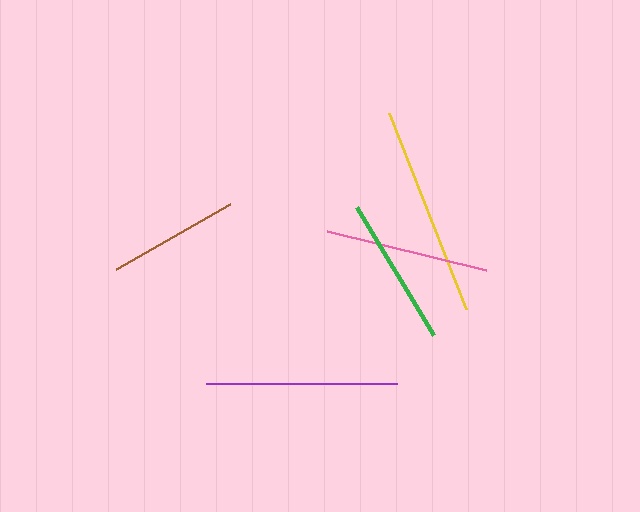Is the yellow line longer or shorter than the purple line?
The yellow line is longer than the purple line.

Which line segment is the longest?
The yellow line is the longest at approximately 210 pixels.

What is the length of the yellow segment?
The yellow segment is approximately 210 pixels long.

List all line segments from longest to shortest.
From longest to shortest: yellow, purple, pink, green, brown.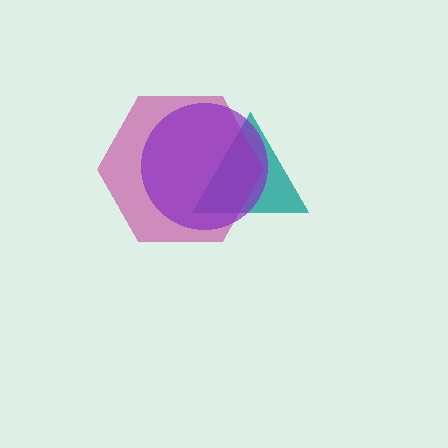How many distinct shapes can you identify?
There are 3 distinct shapes: a teal triangle, a magenta hexagon, a purple circle.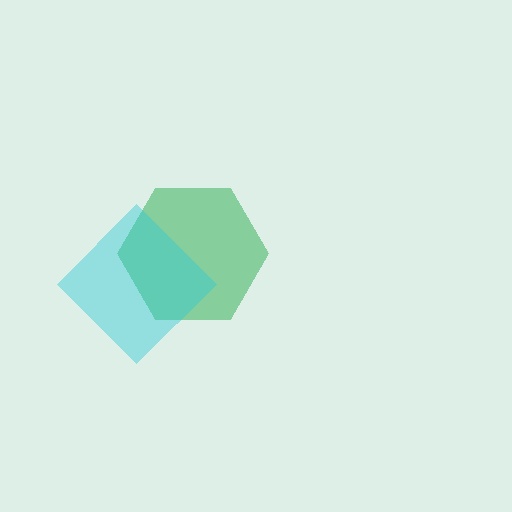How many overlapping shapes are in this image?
There are 2 overlapping shapes in the image.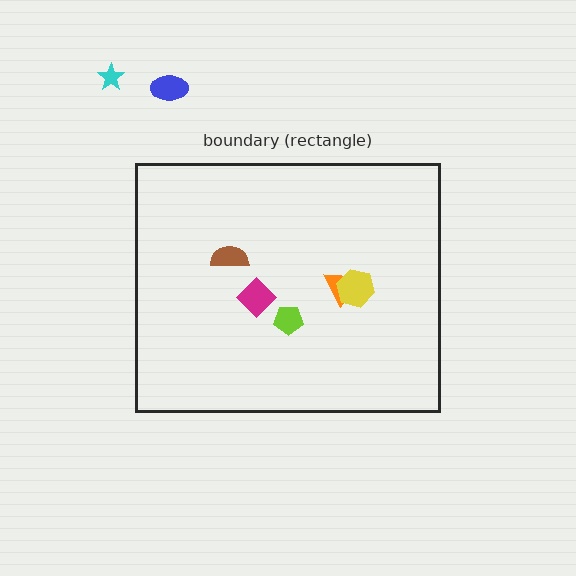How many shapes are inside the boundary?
5 inside, 2 outside.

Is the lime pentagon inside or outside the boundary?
Inside.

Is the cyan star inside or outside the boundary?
Outside.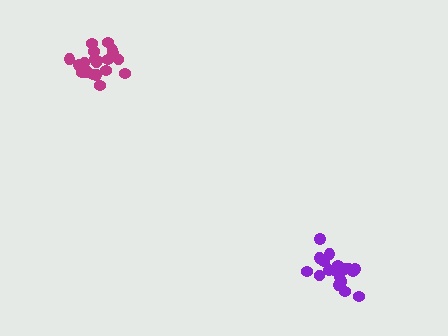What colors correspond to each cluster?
The clusters are colored: magenta, purple.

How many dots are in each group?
Group 1: 21 dots, Group 2: 19 dots (40 total).